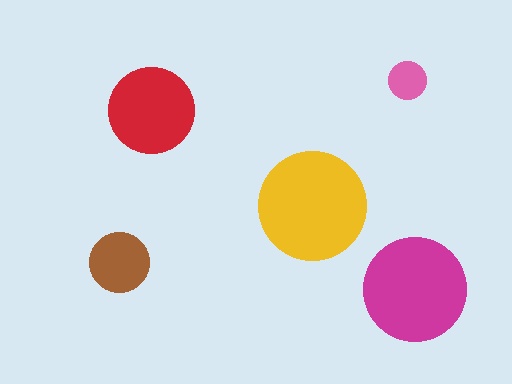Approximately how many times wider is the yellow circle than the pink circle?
About 3 times wider.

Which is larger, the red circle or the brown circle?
The red one.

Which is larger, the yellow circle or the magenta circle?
The yellow one.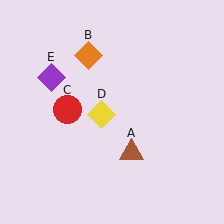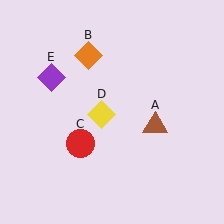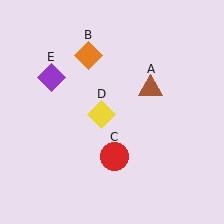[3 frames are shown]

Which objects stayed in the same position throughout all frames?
Orange diamond (object B) and yellow diamond (object D) and purple diamond (object E) remained stationary.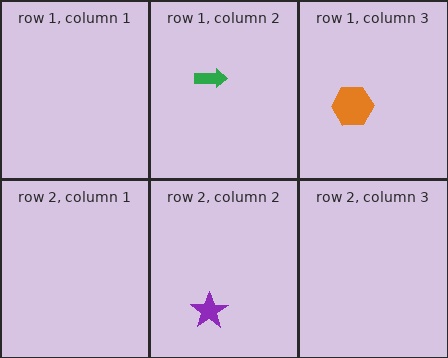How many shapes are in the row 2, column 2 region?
1.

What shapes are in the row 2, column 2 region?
The purple star.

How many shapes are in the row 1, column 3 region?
1.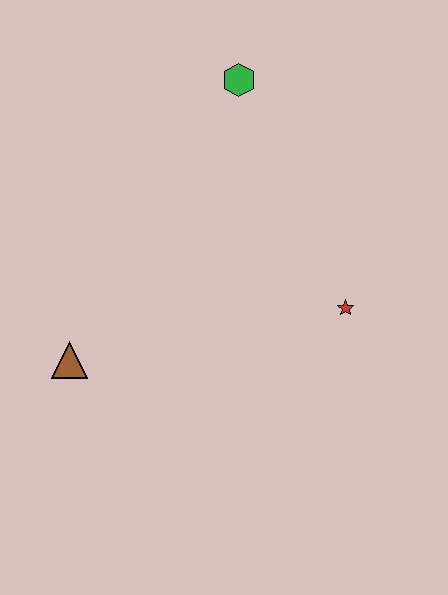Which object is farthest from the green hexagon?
The brown triangle is farthest from the green hexagon.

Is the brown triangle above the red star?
No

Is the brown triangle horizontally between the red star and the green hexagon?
No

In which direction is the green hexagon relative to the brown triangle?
The green hexagon is above the brown triangle.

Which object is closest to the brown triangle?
The red star is closest to the brown triangle.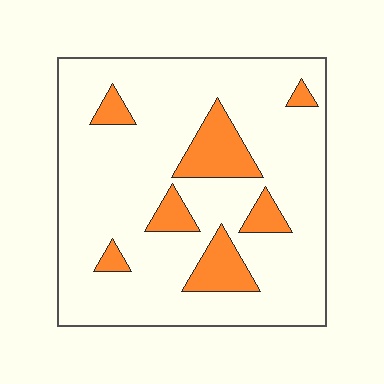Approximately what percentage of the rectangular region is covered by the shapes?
Approximately 15%.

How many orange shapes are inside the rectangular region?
7.